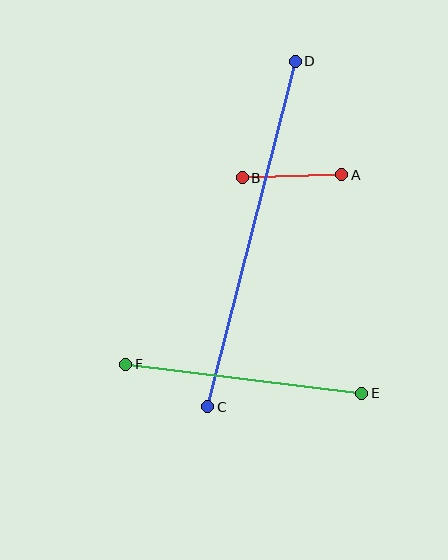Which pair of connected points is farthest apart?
Points C and D are farthest apart.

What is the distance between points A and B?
The distance is approximately 99 pixels.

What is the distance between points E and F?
The distance is approximately 238 pixels.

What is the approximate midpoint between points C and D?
The midpoint is at approximately (251, 234) pixels.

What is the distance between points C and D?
The distance is approximately 357 pixels.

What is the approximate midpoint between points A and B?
The midpoint is at approximately (292, 176) pixels.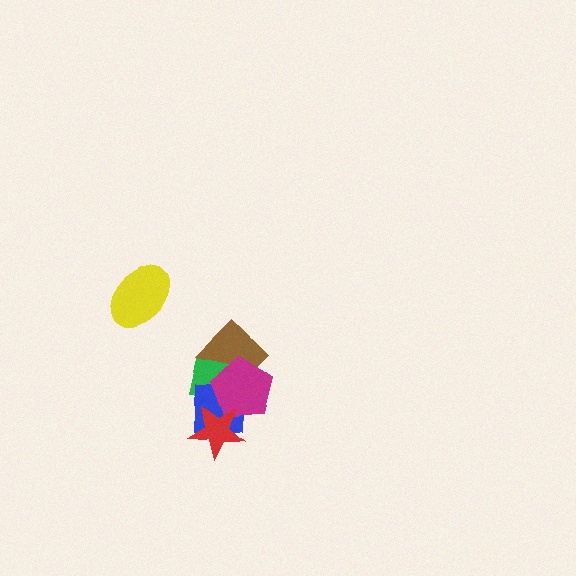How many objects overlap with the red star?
3 objects overlap with the red star.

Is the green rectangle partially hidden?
Yes, it is partially covered by another shape.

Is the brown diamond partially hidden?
Yes, it is partially covered by another shape.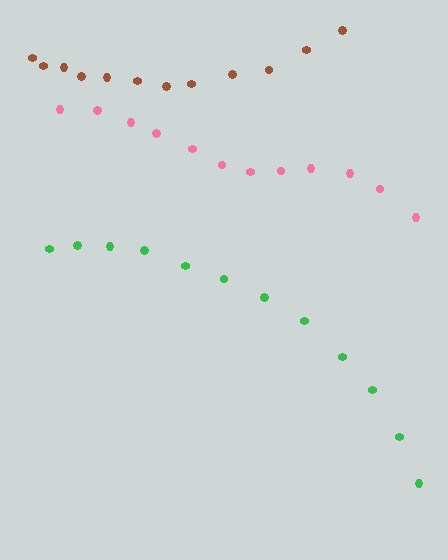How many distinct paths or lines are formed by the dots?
There are 3 distinct paths.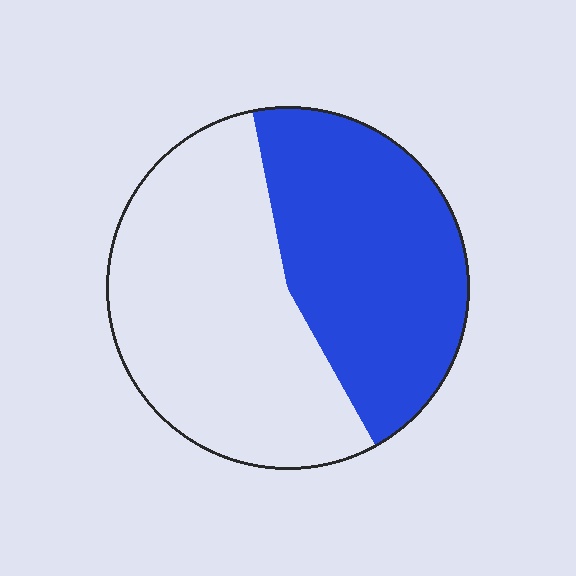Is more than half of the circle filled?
No.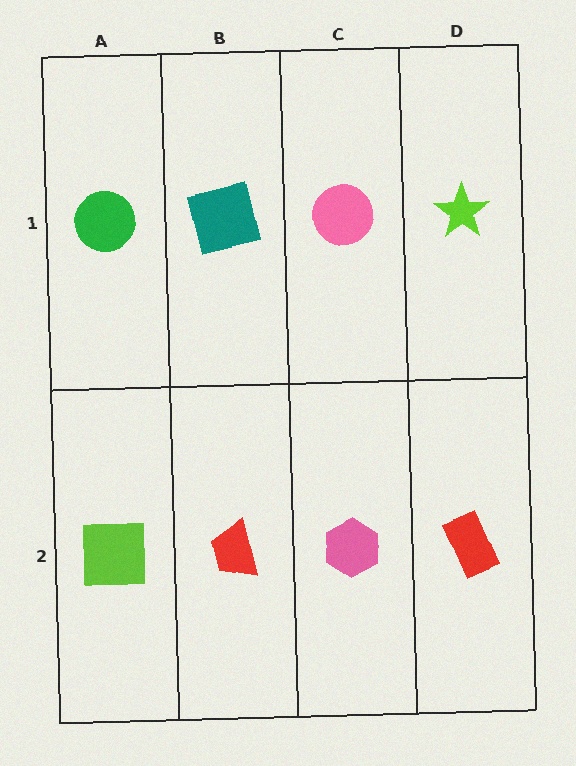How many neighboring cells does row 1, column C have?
3.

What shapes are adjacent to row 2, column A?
A green circle (row 1, column A), a red trapezoid (row 2, column B).